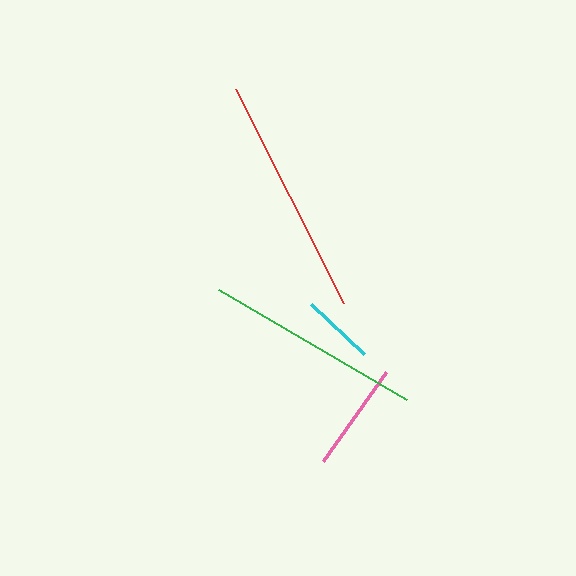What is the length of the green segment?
The green segment is approximately 218 pixels long.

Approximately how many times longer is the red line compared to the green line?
The red line is approximately 1.1 times the length of the green line.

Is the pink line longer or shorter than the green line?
The green line is longer than the pink line.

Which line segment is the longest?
The red line is the longest at approximately 240 pixels.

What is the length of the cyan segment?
The cyan segment is approximately 72 pixels long.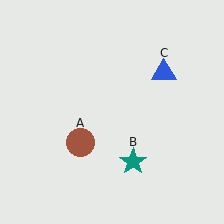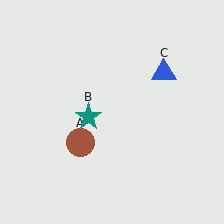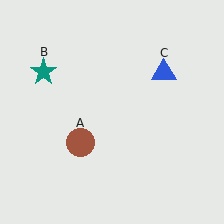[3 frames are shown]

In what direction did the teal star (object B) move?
The teal star (object B) moved up and to the left.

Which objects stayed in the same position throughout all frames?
Brown circle (object A) and blue triangle (object C) remained stationary.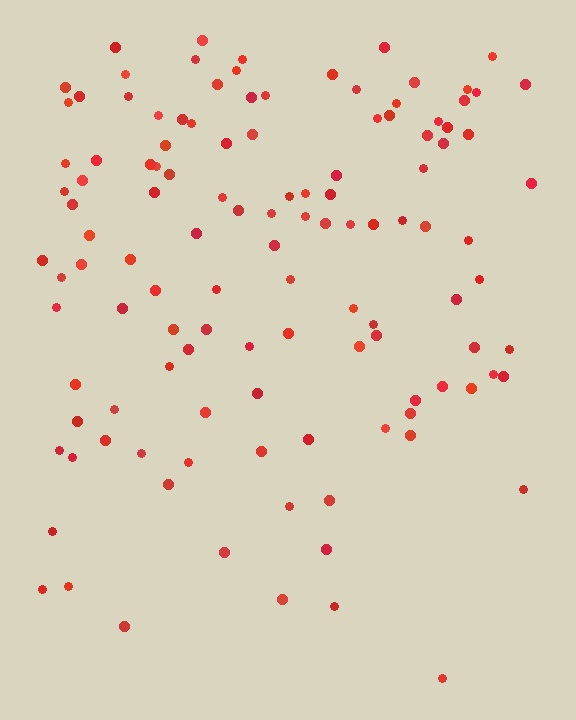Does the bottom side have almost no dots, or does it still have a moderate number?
Still a moderate number, just noticeably fewer than the top.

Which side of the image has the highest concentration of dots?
The top.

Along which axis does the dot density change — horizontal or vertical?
Vertical.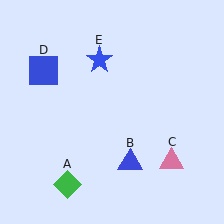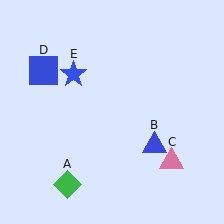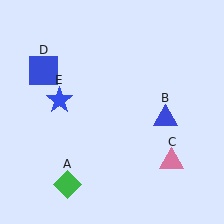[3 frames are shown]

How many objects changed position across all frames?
2 objects changed position: blue triangle (object B), blue star (object E).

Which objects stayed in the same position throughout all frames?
Green diamond (object A) and pink triangle (object C) and blue square (object D) remained stationary.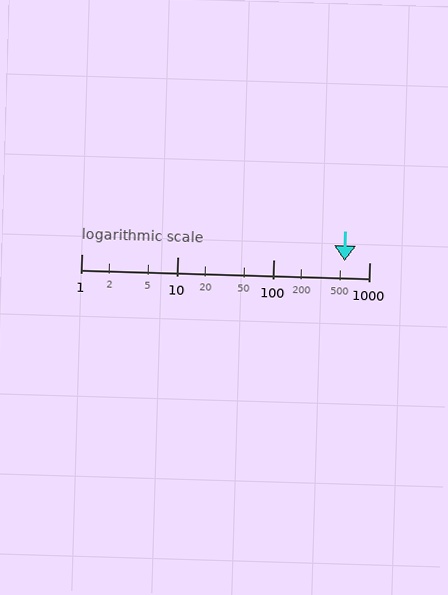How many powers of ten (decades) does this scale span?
The scale spans 3 decades, from 1 to 1000.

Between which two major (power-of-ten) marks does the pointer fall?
The pointer is between 100 and 1000.